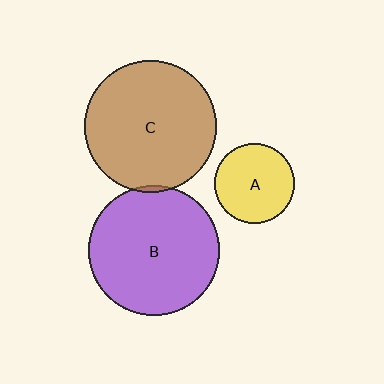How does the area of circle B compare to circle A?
Approximately 2.7 times.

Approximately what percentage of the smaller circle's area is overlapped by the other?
Approximately 5%.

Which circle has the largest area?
Circle C (brown).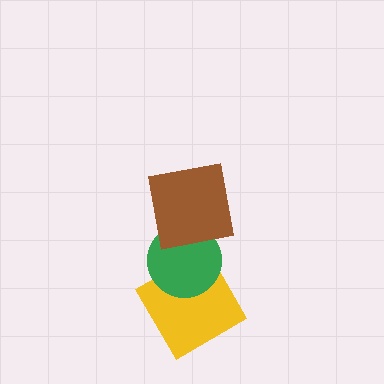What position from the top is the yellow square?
The yellow square is 3rd from the top.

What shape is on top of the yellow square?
The green circle is on top of the yellow square.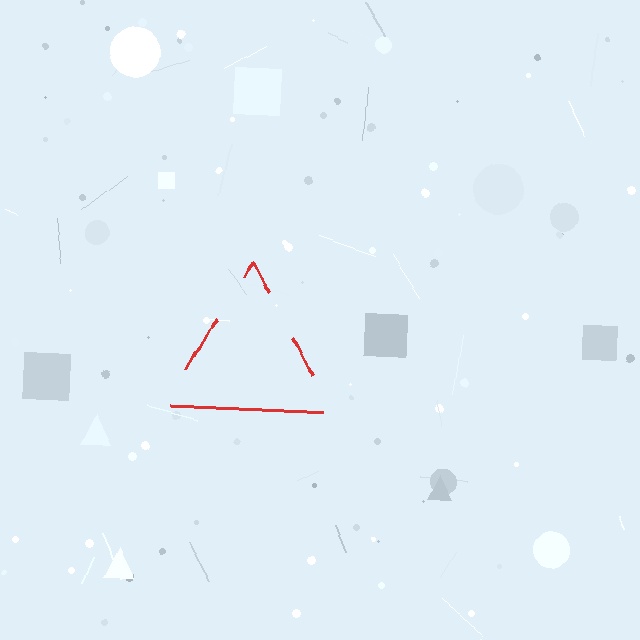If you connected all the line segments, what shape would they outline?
They would outline a triangle.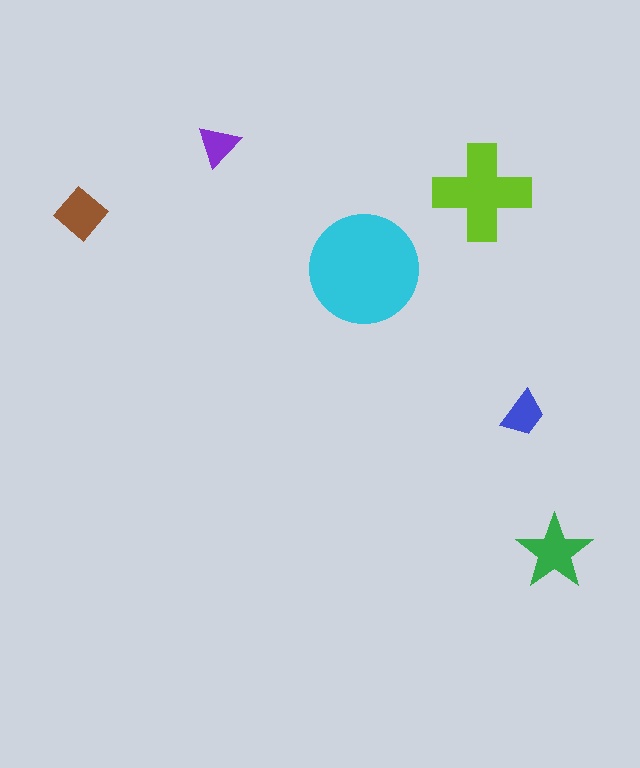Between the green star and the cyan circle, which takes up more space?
The cyan circle.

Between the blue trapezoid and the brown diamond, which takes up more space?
The brown diamond.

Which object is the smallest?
The purple triangle.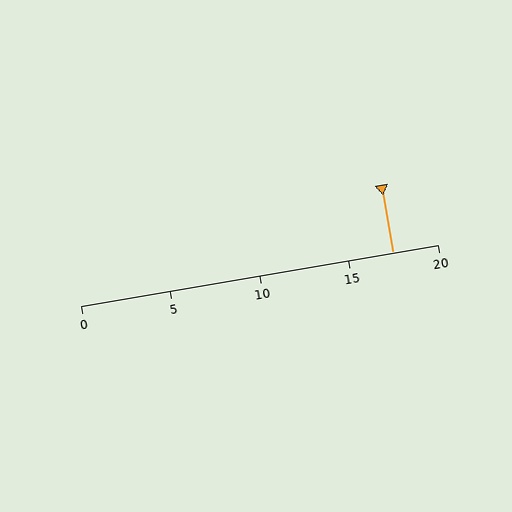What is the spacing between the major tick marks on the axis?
The major ticks are spaced 5 apart.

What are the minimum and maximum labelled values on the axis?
The axis runs from 0 to 20.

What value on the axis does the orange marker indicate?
The marker indicates approximately 17.5.